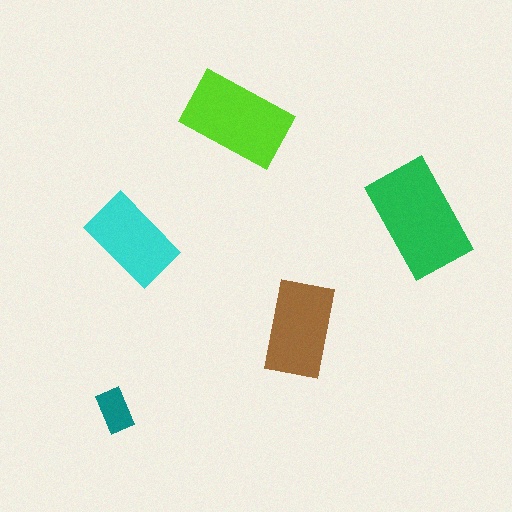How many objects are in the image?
There are 5 objects in the image.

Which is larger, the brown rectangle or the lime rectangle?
The lime one.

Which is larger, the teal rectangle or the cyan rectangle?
The cyan one.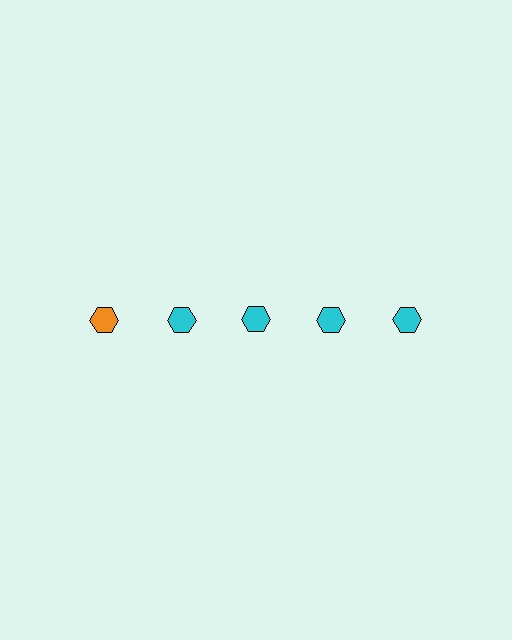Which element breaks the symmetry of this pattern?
The orange hexagon in the top row, leftmost column breaks the symmetry. All other shapes are cyan hexagons.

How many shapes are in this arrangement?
There are 5 shapes arranged in a grid pattern.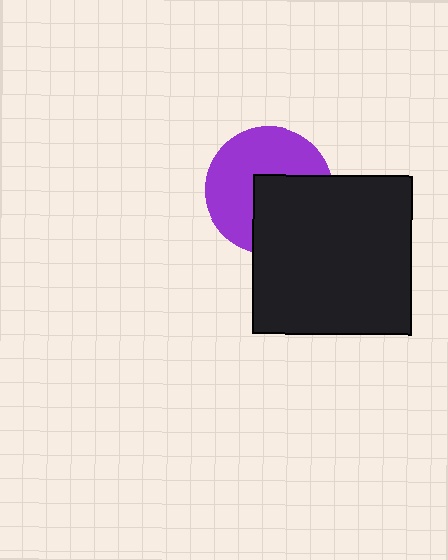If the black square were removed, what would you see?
You would see the complete purple circle.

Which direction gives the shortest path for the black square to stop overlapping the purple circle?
Moving toward the lower-right gives the shortest separation.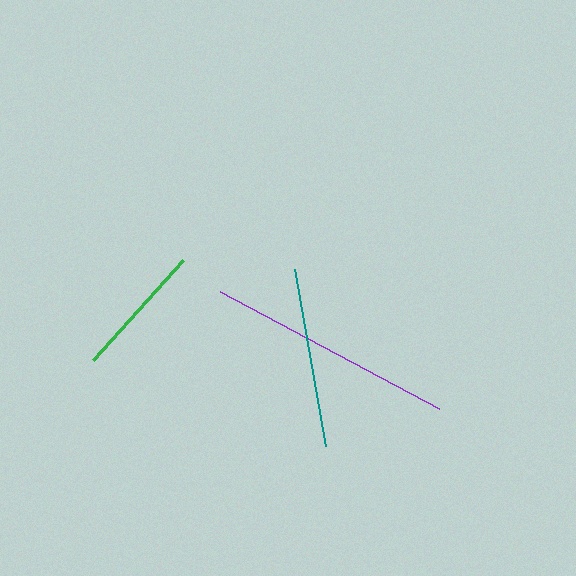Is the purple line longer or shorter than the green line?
The purple line is longer than the green line.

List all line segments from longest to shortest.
From longest to shortest: purple, teal, green.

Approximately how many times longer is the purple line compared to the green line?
The purple line is approximately 1.8 times the length of the green line.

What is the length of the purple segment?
The purple segment is approximately 248 pixels long.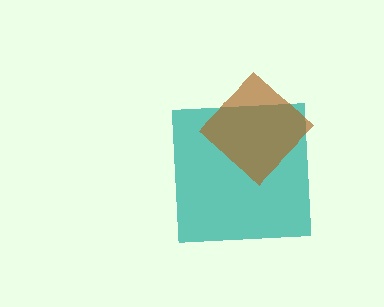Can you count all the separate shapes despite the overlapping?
Yes, there are 2 separate shapes.